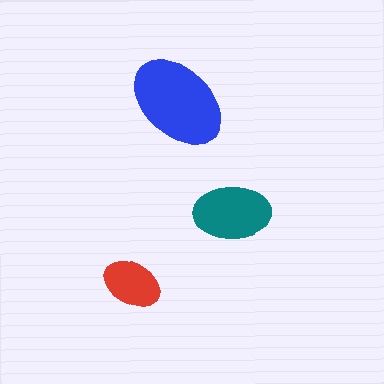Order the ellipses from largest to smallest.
the blue one, the teal one, the red one.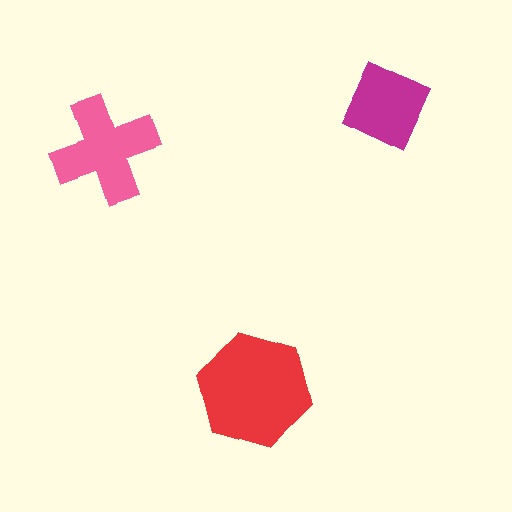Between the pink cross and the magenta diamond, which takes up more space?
The pink cross.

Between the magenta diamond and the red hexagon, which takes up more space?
The red hexagon.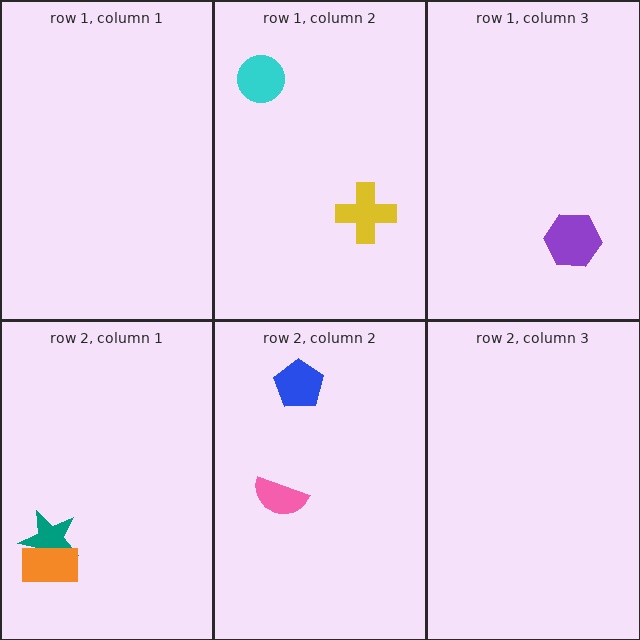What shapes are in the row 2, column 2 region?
The blue pentagon, the pink semicircle.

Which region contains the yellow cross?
The row 1, column 2 region.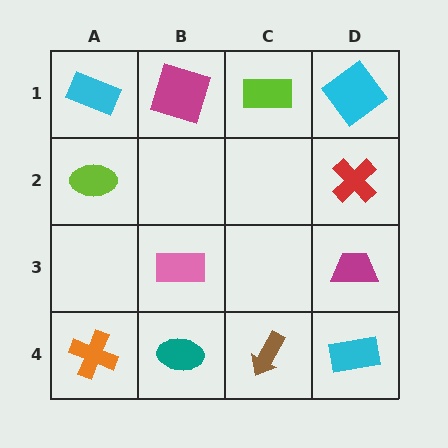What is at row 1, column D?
A cyan diamond.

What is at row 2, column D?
A red cross.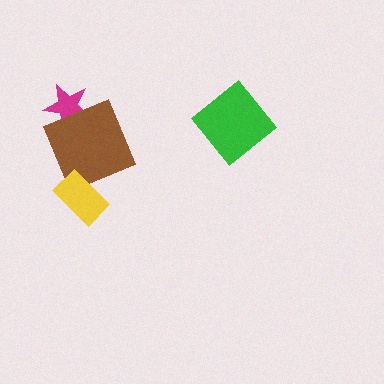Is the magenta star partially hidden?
Yes, it is partially covered by another shape.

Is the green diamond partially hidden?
No, no other shape covers it.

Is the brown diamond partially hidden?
Yes, it is partially covered by another shape.